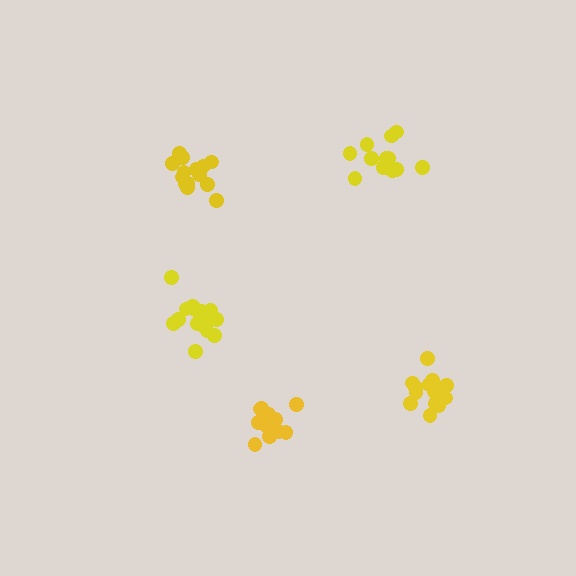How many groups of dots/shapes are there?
There are 5 groups.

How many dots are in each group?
Group 1: 15 dots, Group 2: 13 dots, Group 3: 14 dots, Group 4: 14 dots, Group 5: 12 dots (68 total).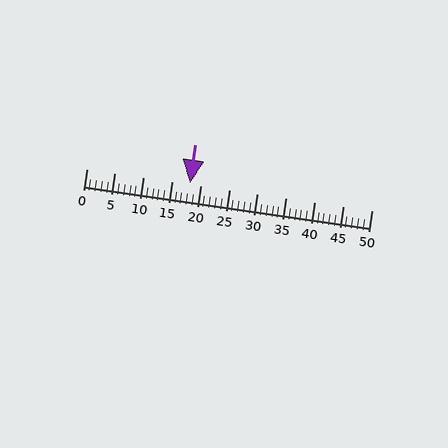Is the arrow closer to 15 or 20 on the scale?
The arrow is closer to 20.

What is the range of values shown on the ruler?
The ruler shows values from 0 to 50.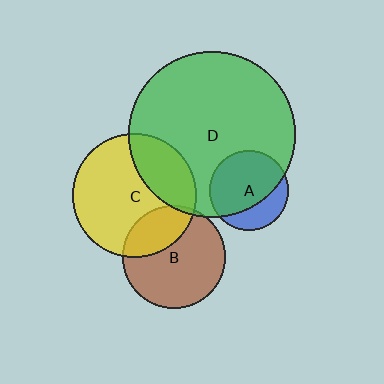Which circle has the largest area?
Circle D (green).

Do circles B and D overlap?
Yes.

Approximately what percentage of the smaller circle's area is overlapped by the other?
Approximately 5%.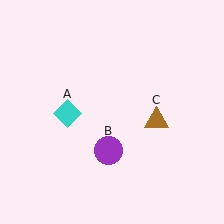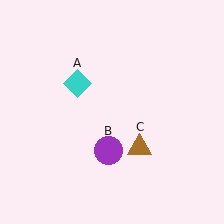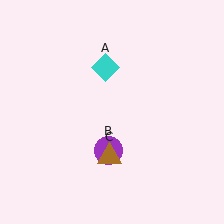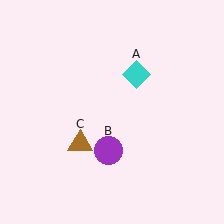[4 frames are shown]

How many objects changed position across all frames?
2 objects changed position: cyan diamond (object A), brown triangle (object C).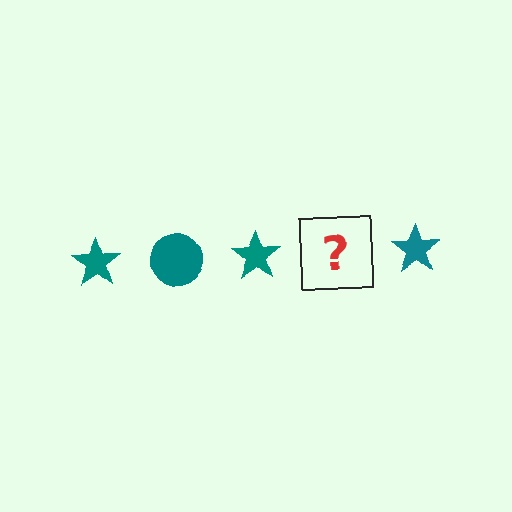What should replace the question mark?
The question mark should be replaced with a teal circle.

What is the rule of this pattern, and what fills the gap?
The rule is that the pattern cycles through star, circle shapes in teal. The gap should be filled with a teal circle.